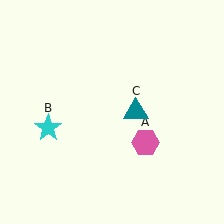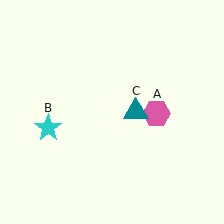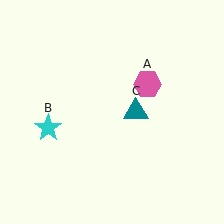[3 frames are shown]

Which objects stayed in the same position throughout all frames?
Cyan star (object B) and teal triangle (object C) remained stationary.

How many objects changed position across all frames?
1 object changed position: pink hexagon (object A).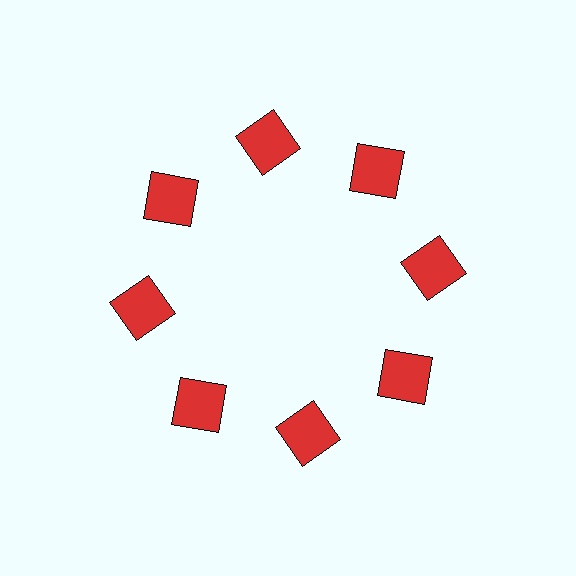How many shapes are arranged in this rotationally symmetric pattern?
There are 8 shapes, arranged in 8 groups of 1.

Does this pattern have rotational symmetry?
Yes, this pattern has 8-fold rotational symmetry. It looks the same after rotating 45 degrees around the center.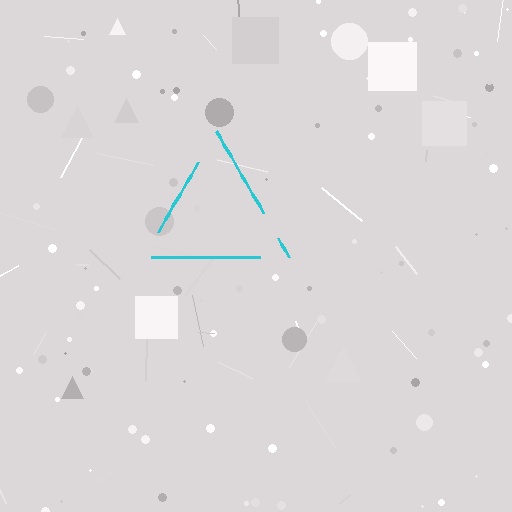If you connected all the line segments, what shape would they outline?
They would outline a triangle.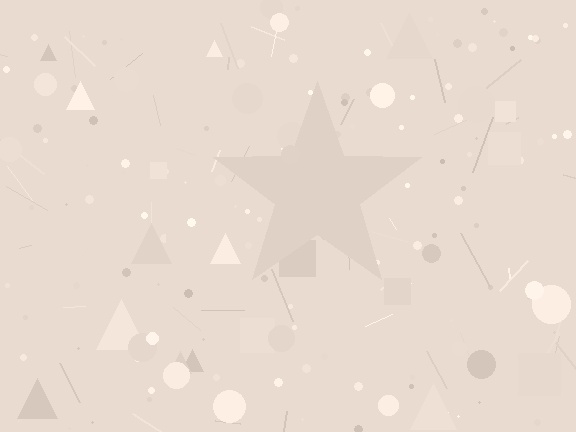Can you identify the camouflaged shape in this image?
The camouflaged shape is a star.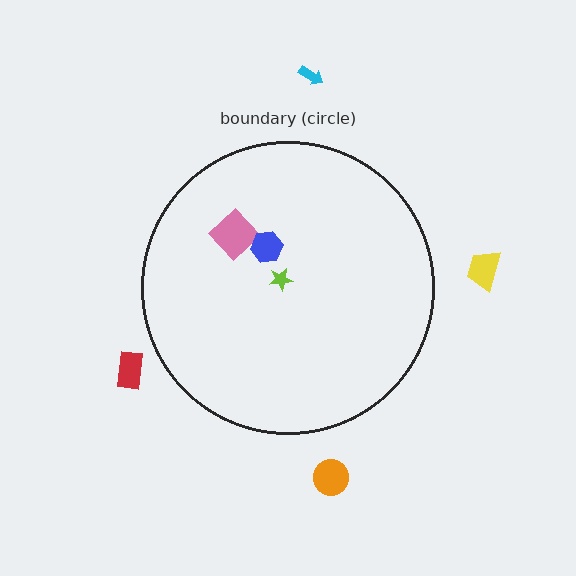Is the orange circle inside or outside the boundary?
Outside.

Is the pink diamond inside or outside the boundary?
Inside.